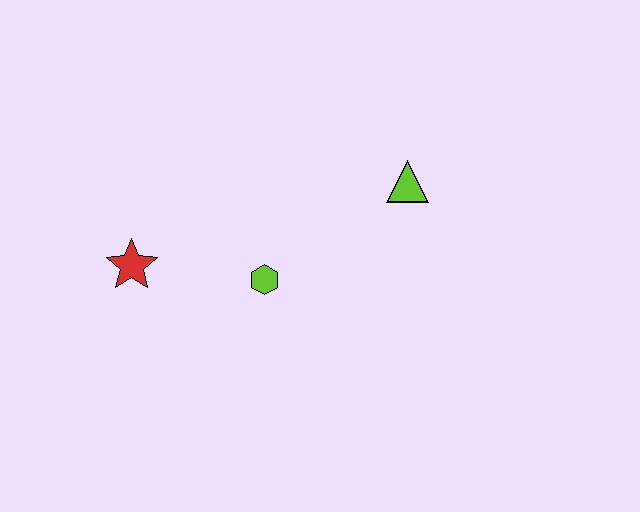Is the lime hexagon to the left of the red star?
No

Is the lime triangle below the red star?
No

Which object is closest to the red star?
The lime hexagon is closest to the red star.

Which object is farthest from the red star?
The lime triangle is farthest from the red star.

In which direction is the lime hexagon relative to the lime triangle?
The lime hexagon is to the left of the lime triangle.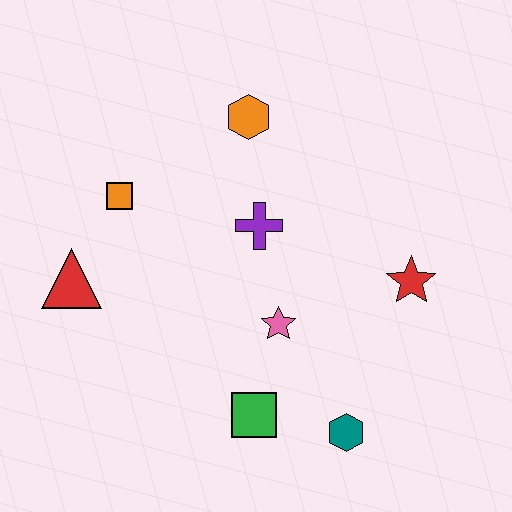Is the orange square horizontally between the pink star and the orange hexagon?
No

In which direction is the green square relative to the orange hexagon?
The green square is below the orange hexagon.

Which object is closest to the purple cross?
The pink star is closest to the purple cross.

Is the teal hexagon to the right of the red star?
No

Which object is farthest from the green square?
The orange hexagon is farthest from the green square.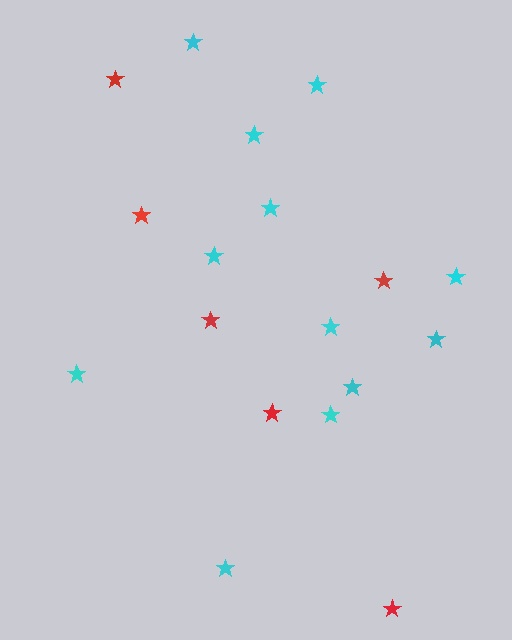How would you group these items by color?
There are 2 groups: one group of cyan stars (12) and one group of red stars (6).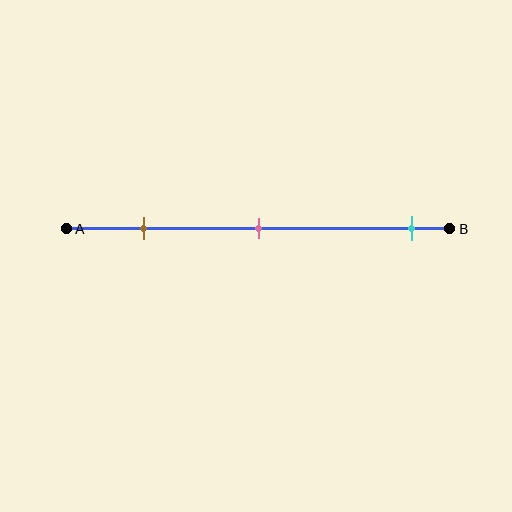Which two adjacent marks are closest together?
The brown and pink marks are the closest adjacent pair.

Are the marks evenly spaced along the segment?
No, the marks are not evenly spaced.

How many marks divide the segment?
There are 3 marks dividing the segment.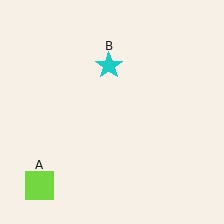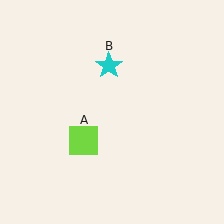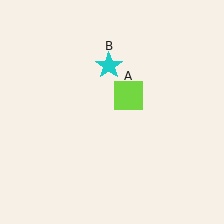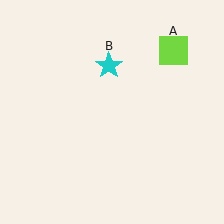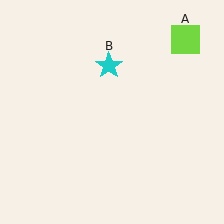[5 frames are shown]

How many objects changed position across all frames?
1 object changed position: lime square (object A).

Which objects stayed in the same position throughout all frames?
Cyan star (object B) remained stationary.